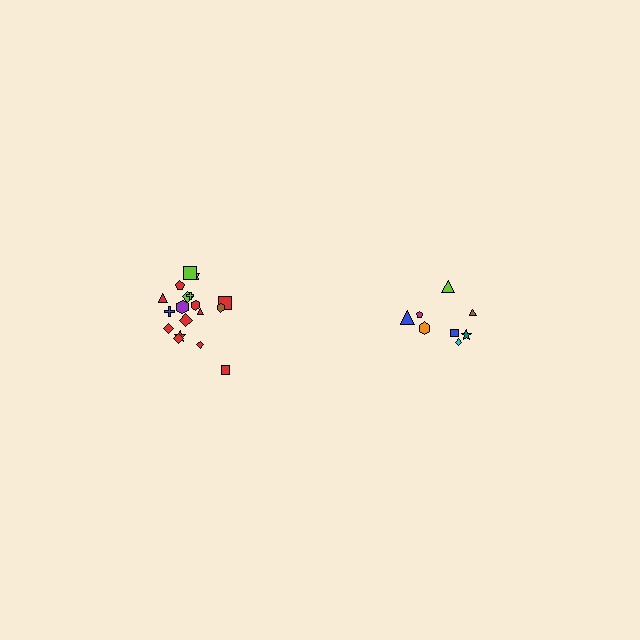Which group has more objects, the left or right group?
The left group.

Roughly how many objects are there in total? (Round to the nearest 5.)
Roughly 25 objects in total.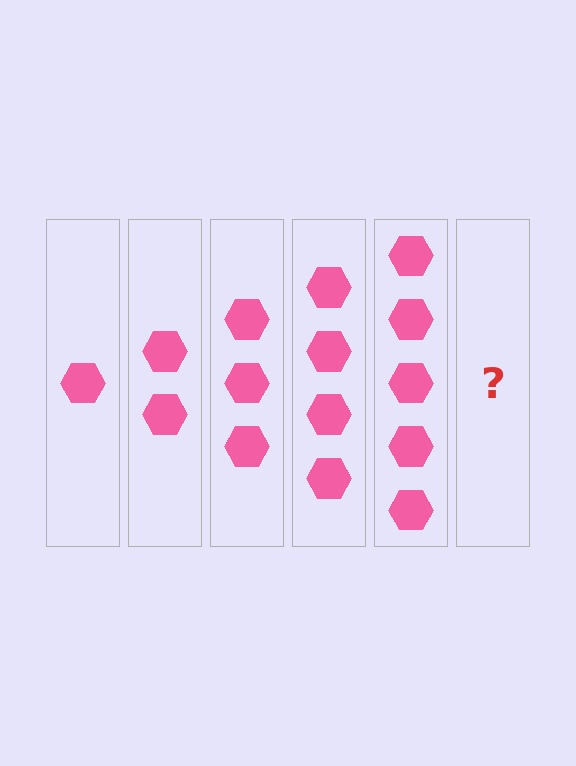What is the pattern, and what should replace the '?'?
The pattern is that each step adds one more hexagon. The '?' should be 6 hexagons.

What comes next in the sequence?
The next element should be 6 hexagons.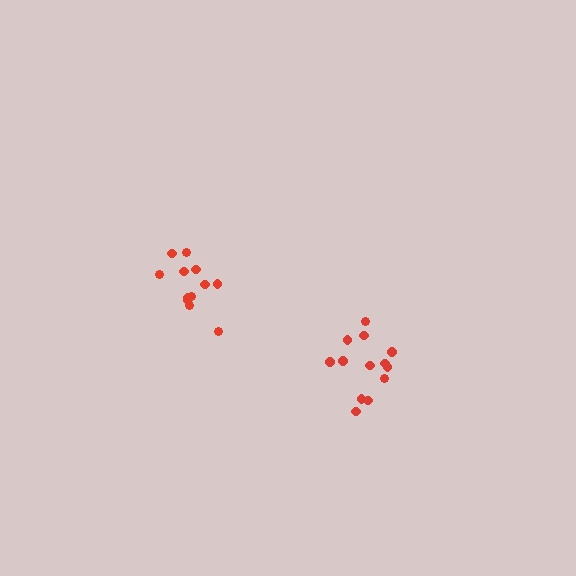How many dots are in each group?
Group 1: 13 dots, Group 2: 12 dots (25 total).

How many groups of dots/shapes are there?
There are 2 groups.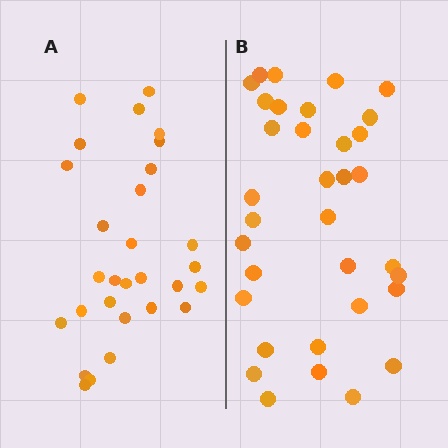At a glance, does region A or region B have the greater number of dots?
Region B (the right region) has more dots.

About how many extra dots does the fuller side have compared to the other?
Region B has about 5 more dots than region A.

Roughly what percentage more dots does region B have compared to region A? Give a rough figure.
About 15% more.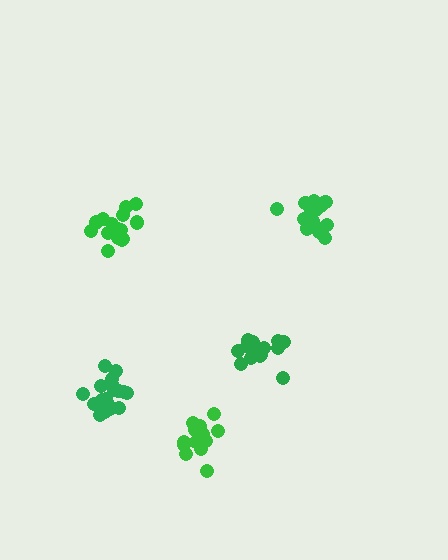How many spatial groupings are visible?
There are 5 spatial groupings.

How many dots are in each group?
Group 1: 16 dots, Group 2: 16 dots, Group 3: 15 dots, Group 4: 19 dots, Group 5: 13 dots (79 total).